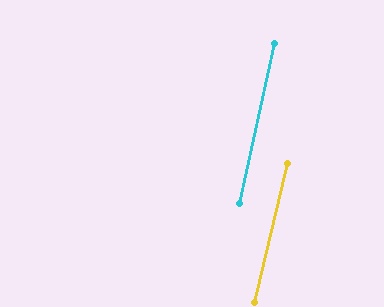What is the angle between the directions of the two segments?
Approximately 1 degree.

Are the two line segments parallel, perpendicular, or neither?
Parallel — their directions differ by only 1.3°.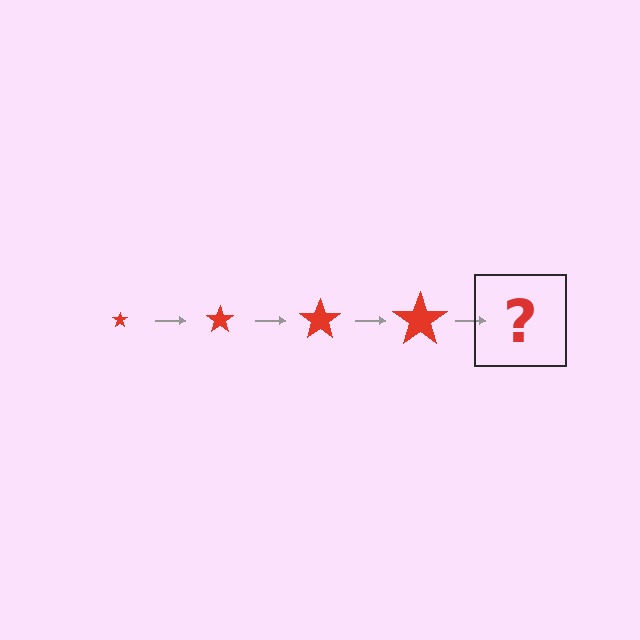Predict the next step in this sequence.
The next step is a red star, larger than the previous one.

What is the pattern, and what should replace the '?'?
The pattern is that the star gets progressively larger each step. The '?' should be a red star, larger than the previous one.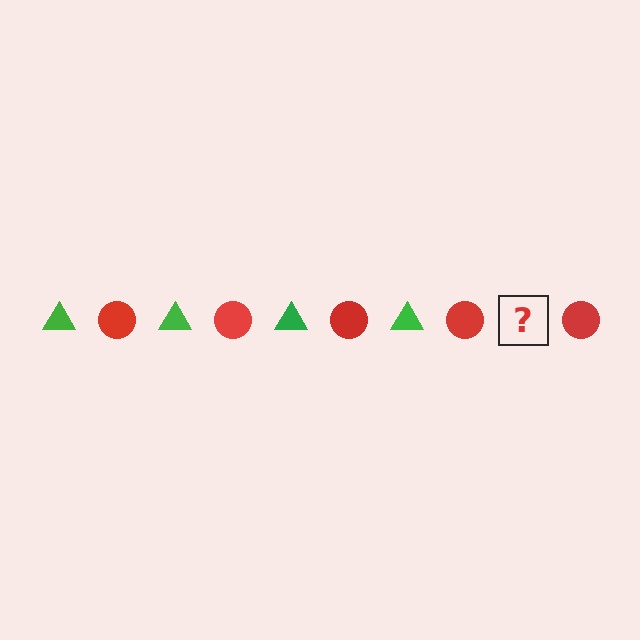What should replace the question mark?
The question mark should be replaced with a green triangle.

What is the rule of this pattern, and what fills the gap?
The rule is that the pattern alternates between green triangle and red circle. The gap should be filled with a green triangle.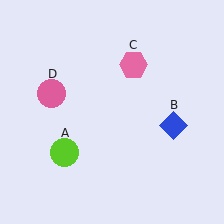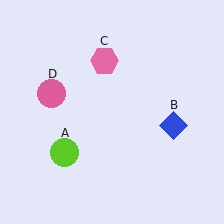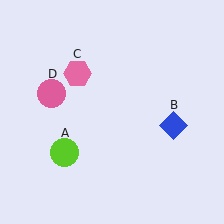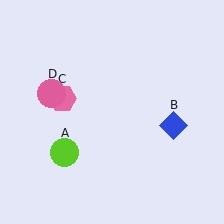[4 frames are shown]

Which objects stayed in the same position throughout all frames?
Lime circle (object A) and blue diamond (object B) and pink circle (object D) remained stationary.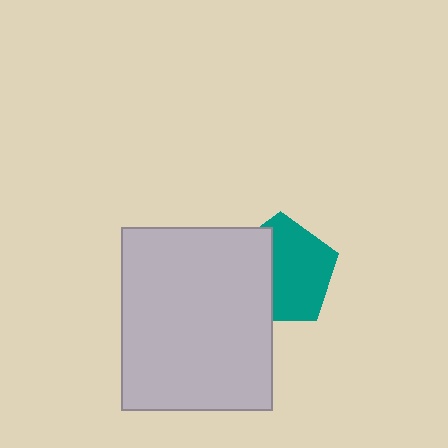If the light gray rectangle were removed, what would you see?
You would see the complete teal pentagon.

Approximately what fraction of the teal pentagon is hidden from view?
Roughly 40% of the teal pentagon is hidden behind the light gray rectangle.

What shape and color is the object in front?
The object in front is a light gray rectangle.